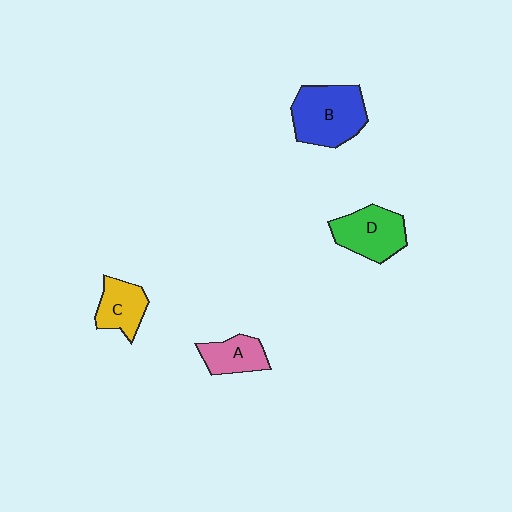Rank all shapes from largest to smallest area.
From largest to smallest: B (blue), D (green), C (yellow), A (pink).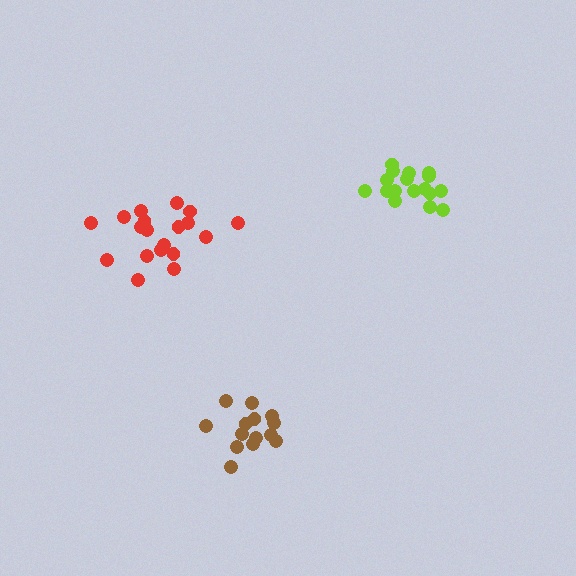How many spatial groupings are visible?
There are 3 spatial groupings.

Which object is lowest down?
The brown cluster is bottommost.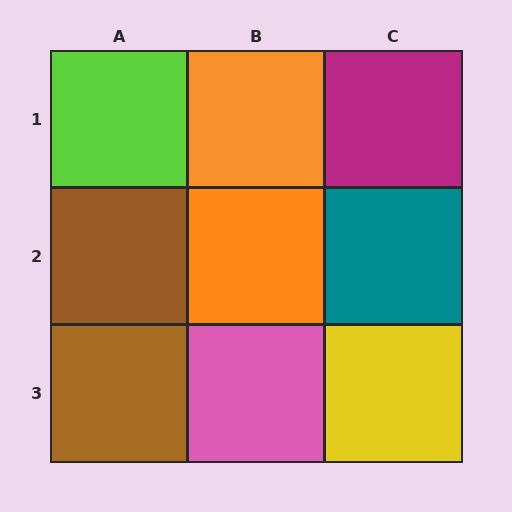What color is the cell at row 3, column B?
Pink.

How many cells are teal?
1 cell is teal.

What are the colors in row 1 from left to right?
Lime, orange, magenta.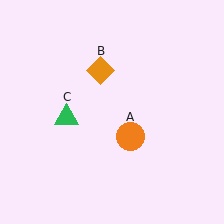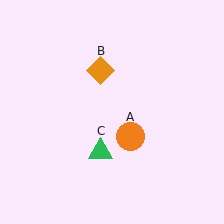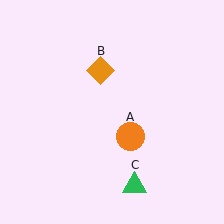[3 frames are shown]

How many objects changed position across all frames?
1 object changed position: green triangle (object C).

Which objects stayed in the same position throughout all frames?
Orange circle (object A) and orange diamond (object B) remained stationary.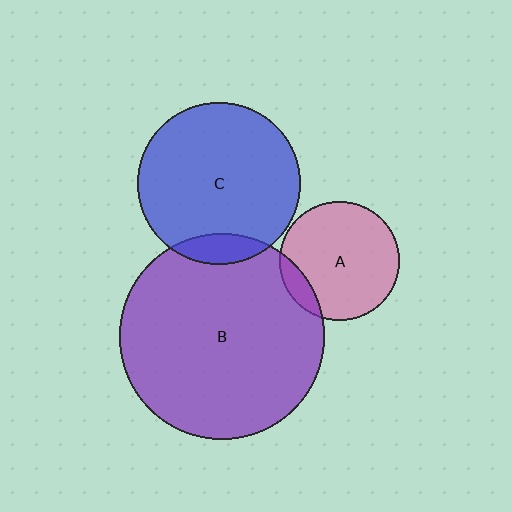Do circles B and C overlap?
Yes.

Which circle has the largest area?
Circle B (purple).